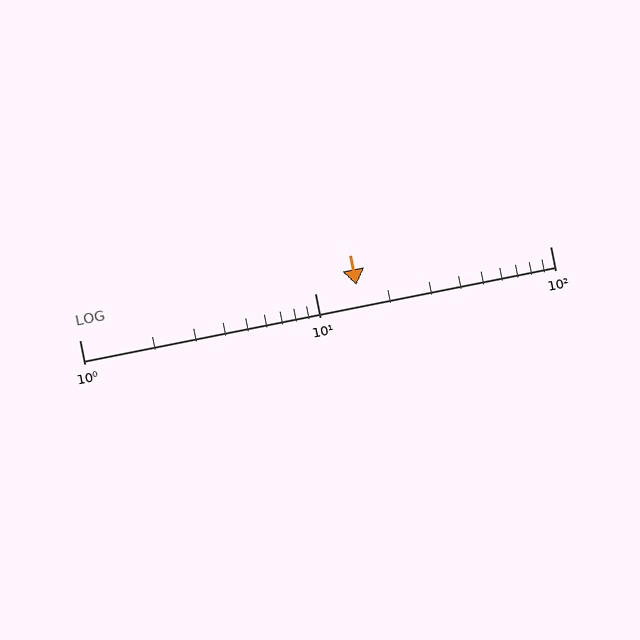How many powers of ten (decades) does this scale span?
The scale spans 2 decades, from 1 to 100.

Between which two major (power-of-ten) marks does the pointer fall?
The pointer is between 10 and 100.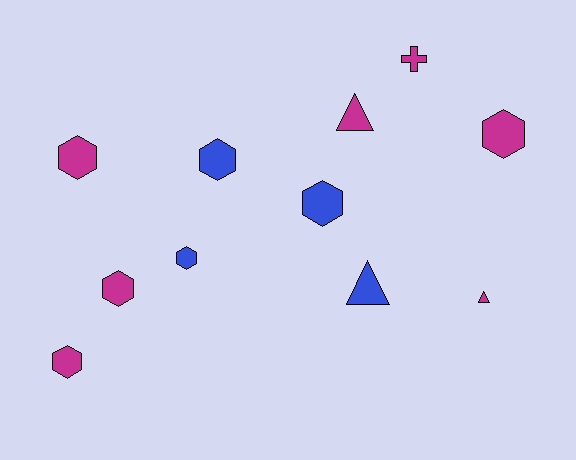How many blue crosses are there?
There are no blue crosses.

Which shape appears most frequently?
Hexagon, with 7 objects.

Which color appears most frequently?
Magenta, with 7 objects.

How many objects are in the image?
There are 11 objects.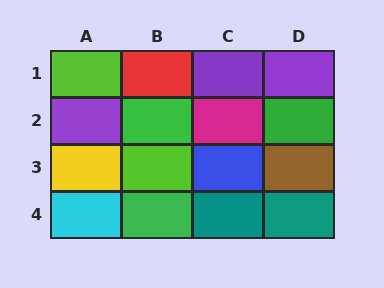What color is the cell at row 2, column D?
Green.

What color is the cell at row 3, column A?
Yellow.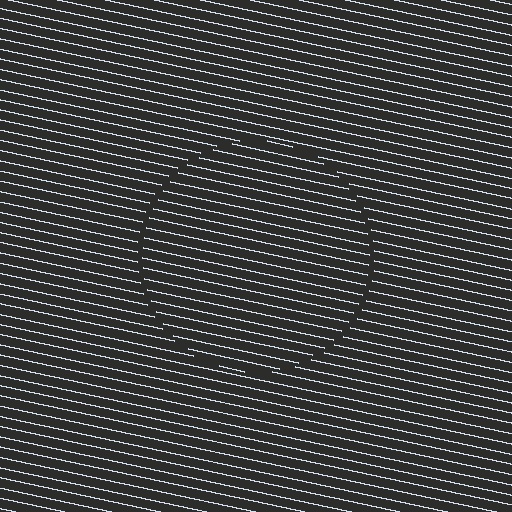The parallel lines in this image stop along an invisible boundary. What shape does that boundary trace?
An illusory circle. The interior of the shape contains the same grating, shifted by half a period — the contour is defined by the phase discontinuity where line-ends from the inner and outer gratings abut.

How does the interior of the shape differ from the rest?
The interior of the shape contains the same grating, shifted by half a period — the contour is defined by the phase discontinuity where line-ends from the inner and outer gratings abut.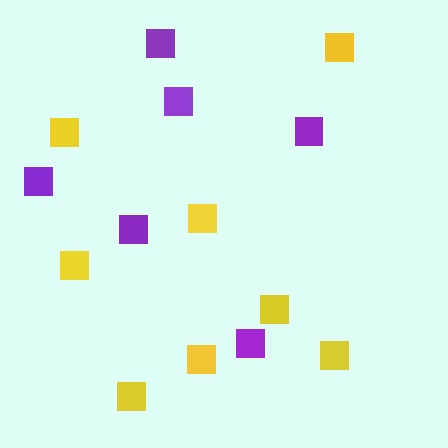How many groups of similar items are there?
There are 2 groups: one group of purple squares (6) and one group of yellow squares (8).